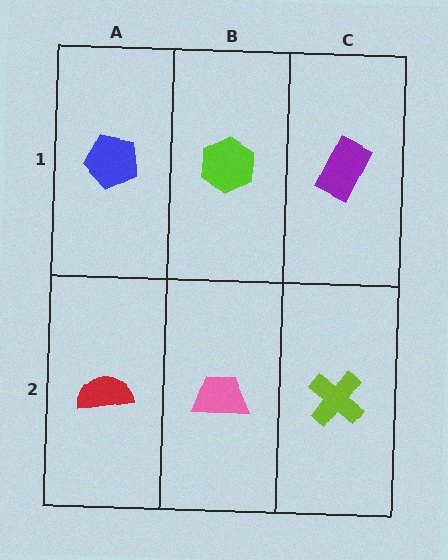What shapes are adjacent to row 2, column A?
A blue pentagon (row 1, column A), a pink trapezoid (row 2, column B).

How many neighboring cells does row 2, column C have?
2.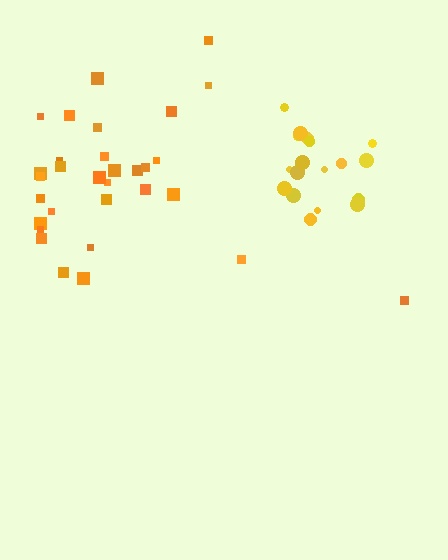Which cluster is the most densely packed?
Yellow.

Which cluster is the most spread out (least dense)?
Orange.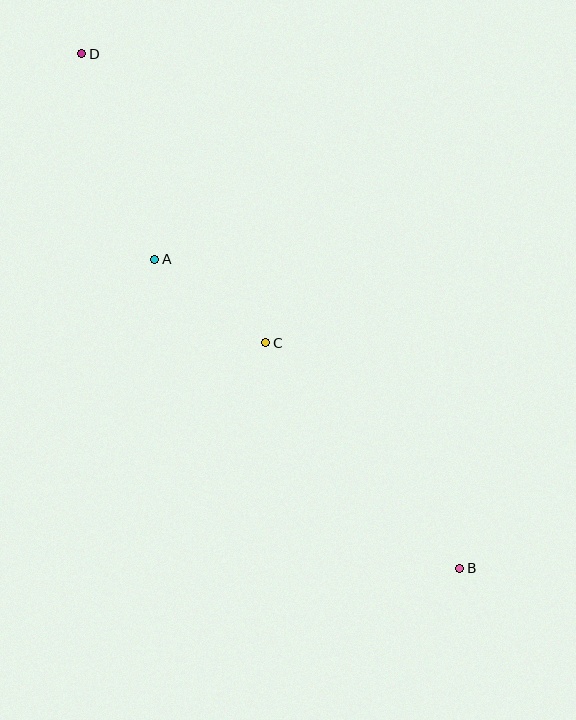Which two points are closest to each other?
Points A and C are closest to each other.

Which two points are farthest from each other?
Points B and D are farthest from each other.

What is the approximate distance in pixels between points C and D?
The distance between C and D is approximately 342 pixels.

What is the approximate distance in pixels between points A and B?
The distance between A and B is approximately 434 pixels.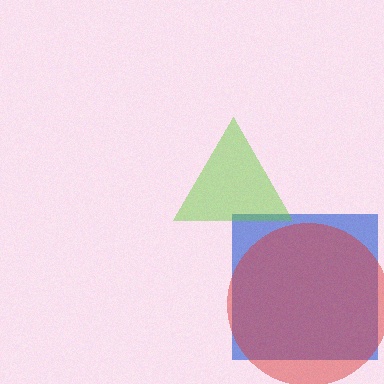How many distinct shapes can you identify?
There are 3 distinct shapes: a blue square, a lime triangle, a red circle.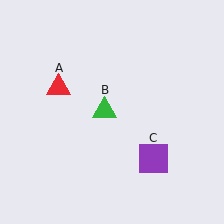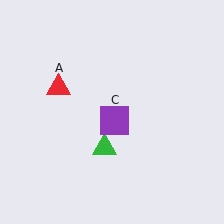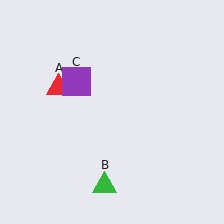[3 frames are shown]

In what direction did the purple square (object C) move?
The purple square (object C) moved up and to the left.